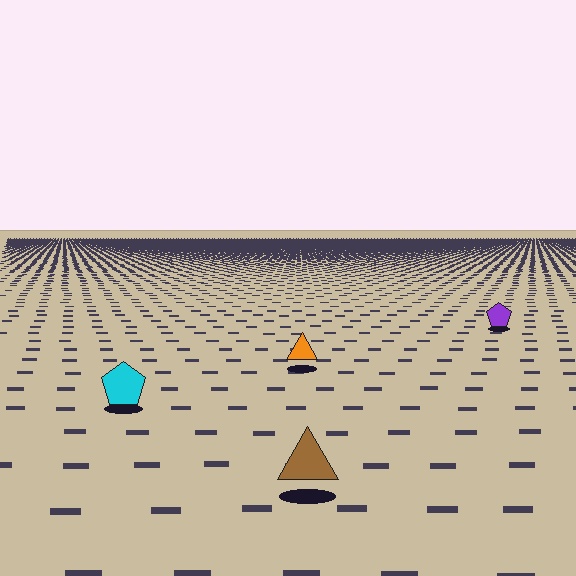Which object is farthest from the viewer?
The purple pentagon is farthest from the viewer. It appears smaller and the ground texture around it is denser.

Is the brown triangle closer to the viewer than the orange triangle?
Yes. The brown triangle is closer — you can tell from the texture gradient: the ground texture is coarser near it.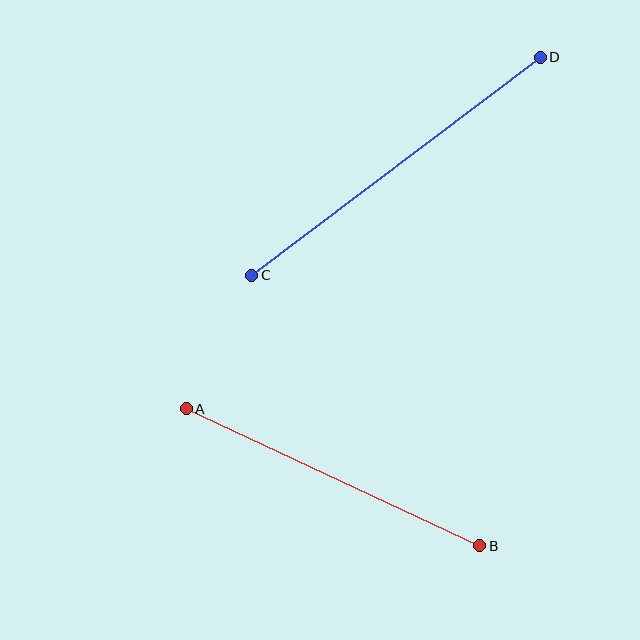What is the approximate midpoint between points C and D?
The midpoint is at approximately (396, 166) pixels.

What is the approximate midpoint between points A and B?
The midpoint is at approximately (333, 477) pixels.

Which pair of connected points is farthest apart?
Points C and D are farthest apart.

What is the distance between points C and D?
The distance is approximately 361 pixels.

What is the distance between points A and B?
The distance is approximately 324 pixels.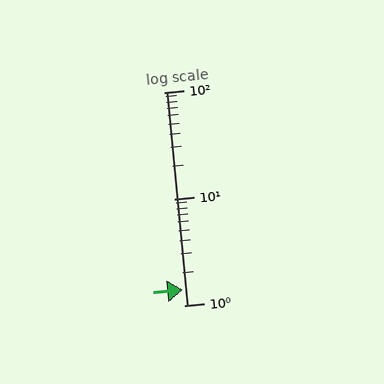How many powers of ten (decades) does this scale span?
The scale spans 2 decades, from 1 to 100.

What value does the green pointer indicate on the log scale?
The pointer indicates approximately 1.4.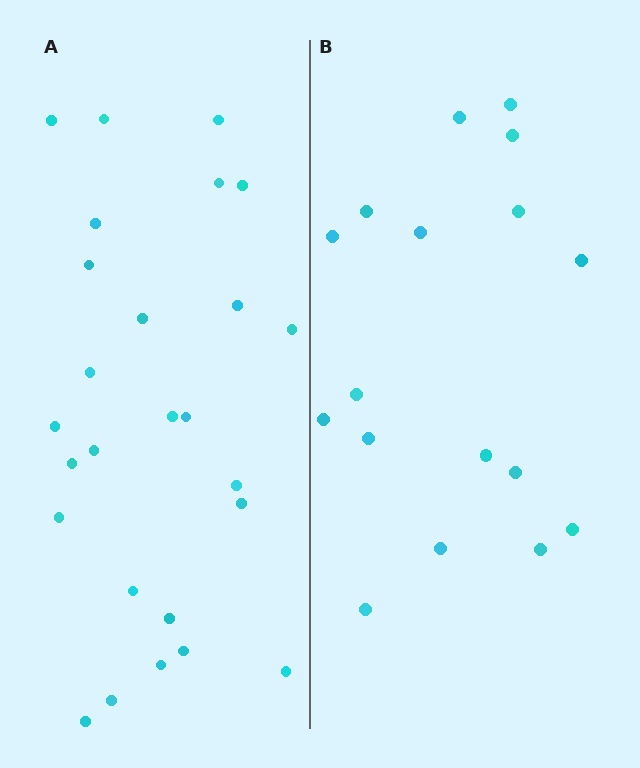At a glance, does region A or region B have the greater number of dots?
Region A (the left region) has more dots.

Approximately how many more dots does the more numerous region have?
Region A has roughly 8 or so more dots than region B.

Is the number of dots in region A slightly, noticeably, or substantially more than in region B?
Region A has substantially more. The ratio is roughly 1.5 to 1.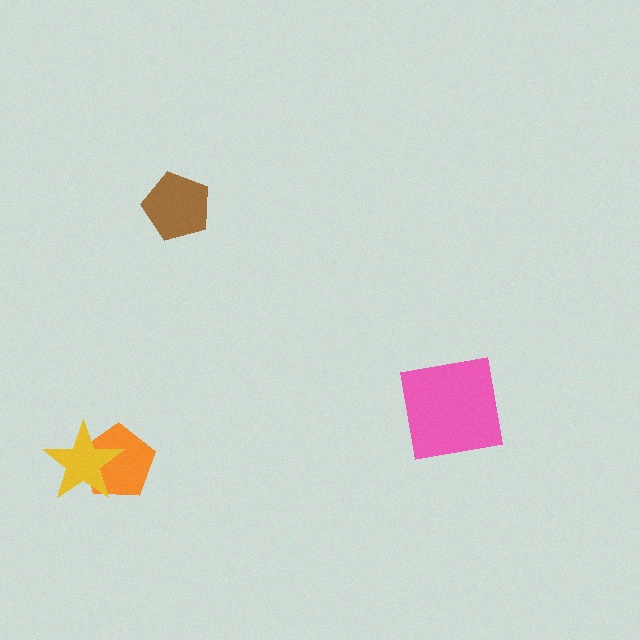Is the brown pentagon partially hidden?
No, no other shape covers it.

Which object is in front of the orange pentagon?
The yellow star is in front of the orange pentagon.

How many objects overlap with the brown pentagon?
0 objects overlap with the brown pentagon.